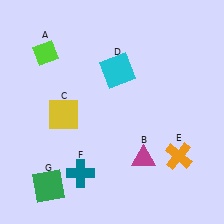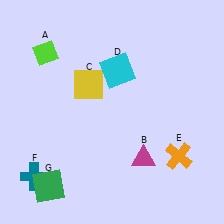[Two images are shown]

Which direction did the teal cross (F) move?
The teal cross (F) moved left.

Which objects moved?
The objects that moved are: the yellow square (C), the teal cross (F).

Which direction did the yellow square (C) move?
The yellow square (C) moved up.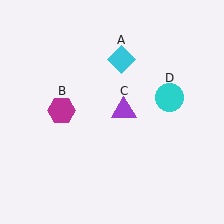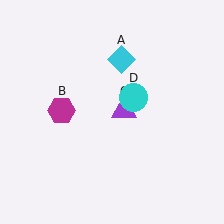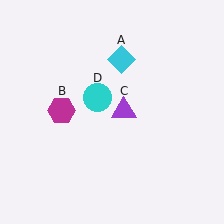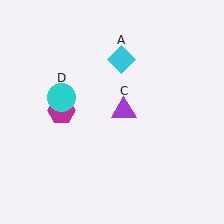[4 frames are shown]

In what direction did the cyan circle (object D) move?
The cyan circle (object D) moved left.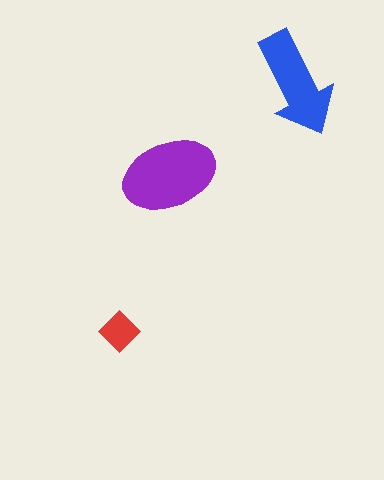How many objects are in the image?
There are 3 objects in the image.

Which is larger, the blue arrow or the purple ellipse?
The purple ellipse.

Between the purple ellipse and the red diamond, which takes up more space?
The purple ellipse.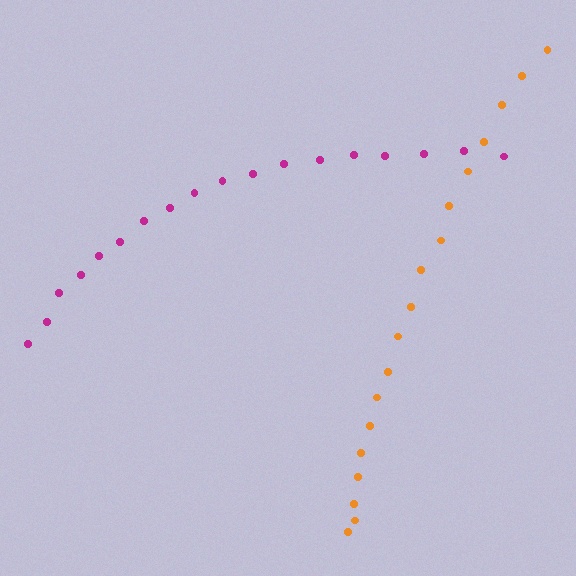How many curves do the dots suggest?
There are 2 distinct paths.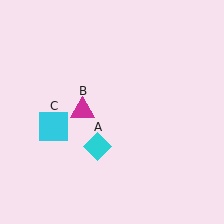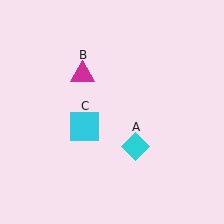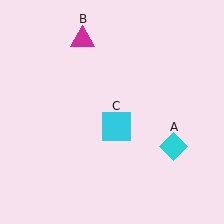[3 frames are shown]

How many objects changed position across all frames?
3 objects changed position: cyan diamond (object A), magenta triangle (object B), cyan square (object C).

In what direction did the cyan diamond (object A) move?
The cyan diamond (object A) moved right.